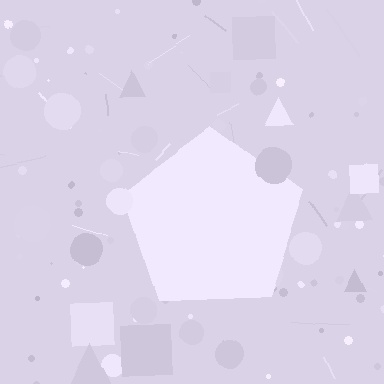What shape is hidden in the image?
A pentagon is hidden in the image.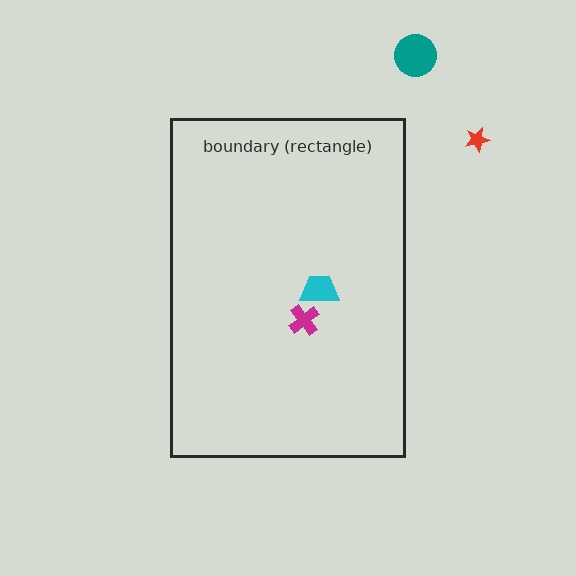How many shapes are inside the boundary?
2 inside, 2 outside.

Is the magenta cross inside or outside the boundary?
Inside.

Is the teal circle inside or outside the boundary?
Outside.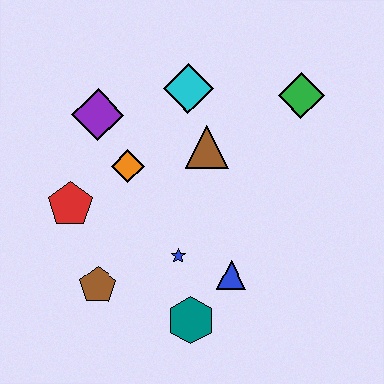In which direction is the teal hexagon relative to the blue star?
The teal hexagon is below the blue star.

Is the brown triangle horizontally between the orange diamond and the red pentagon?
No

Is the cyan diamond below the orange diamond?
No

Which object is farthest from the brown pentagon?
The green diamond is farthest from the brown pentagon.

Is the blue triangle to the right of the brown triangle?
Yes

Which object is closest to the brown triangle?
The cyan diamond is closest to the brown triangle.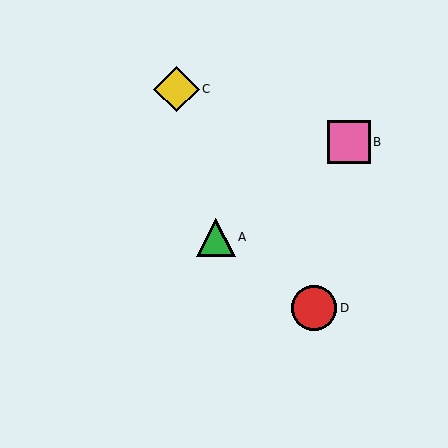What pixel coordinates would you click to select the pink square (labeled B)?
Click at (349, 142) to select the pink square B.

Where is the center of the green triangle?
The center of the green triangle is at (216, 237).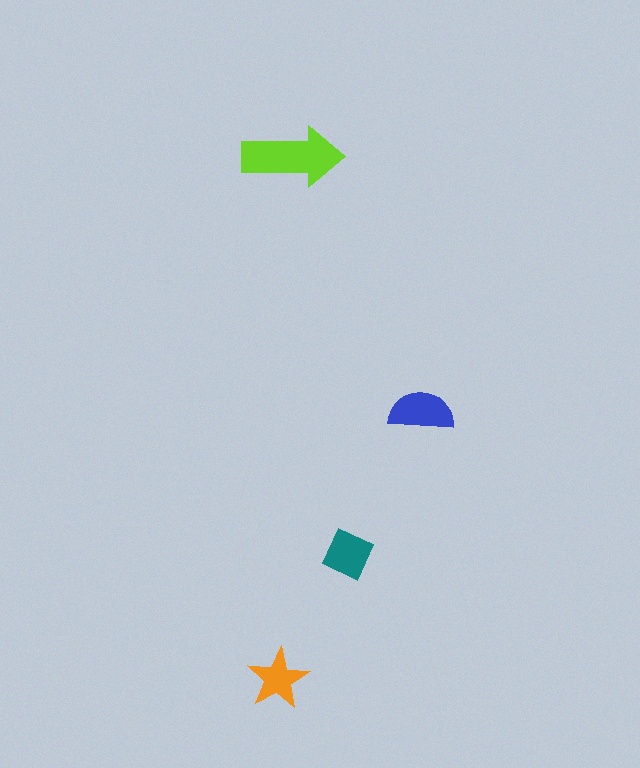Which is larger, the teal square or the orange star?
The teal square.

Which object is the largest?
The lime arrow.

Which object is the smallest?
The orange star.